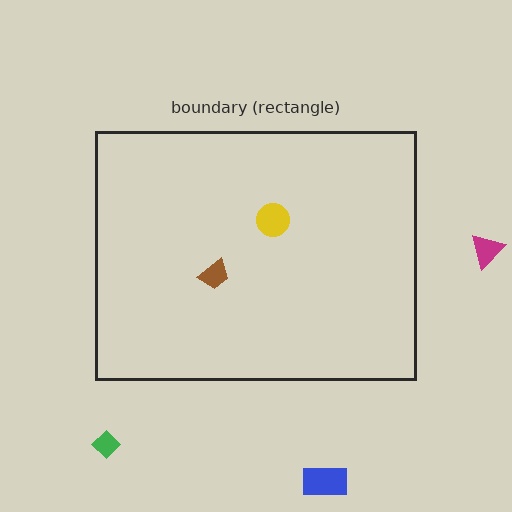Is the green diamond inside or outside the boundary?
Outside.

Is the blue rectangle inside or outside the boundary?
Outside.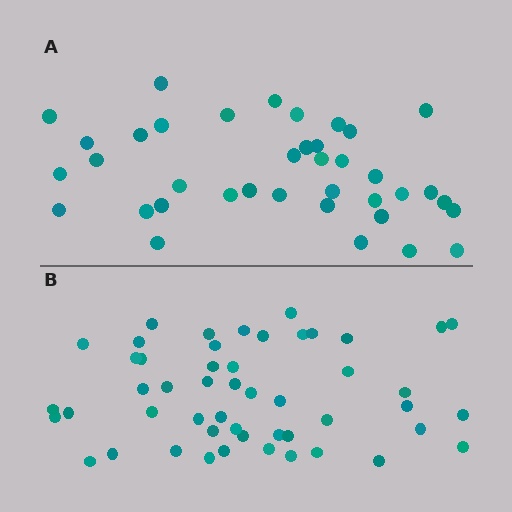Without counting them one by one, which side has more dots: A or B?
Region B (the bottom region) has more dots.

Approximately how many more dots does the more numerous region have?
Region B has roughly 12 or so more dots than region A.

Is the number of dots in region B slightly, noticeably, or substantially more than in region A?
Region B has noticeably more, but not dramatically so. The ratio is roughly 1.3 to 1.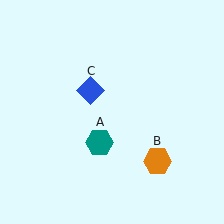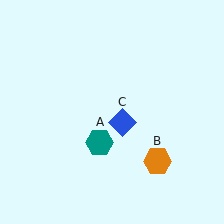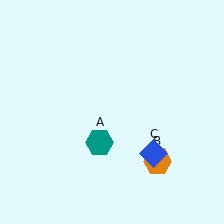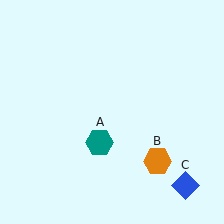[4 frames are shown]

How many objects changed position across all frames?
1 object changed position: blue diamond (object C).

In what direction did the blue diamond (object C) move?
The blue diamond (object C) moved down and to the right.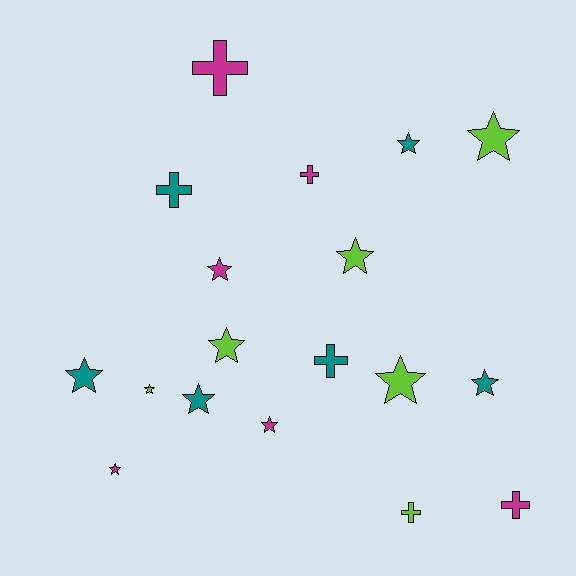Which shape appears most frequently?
Star, with 12 objects.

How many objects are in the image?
There are 18 objects.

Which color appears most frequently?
Lime, with 6 objects.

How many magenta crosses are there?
There are 3 magenta crosses.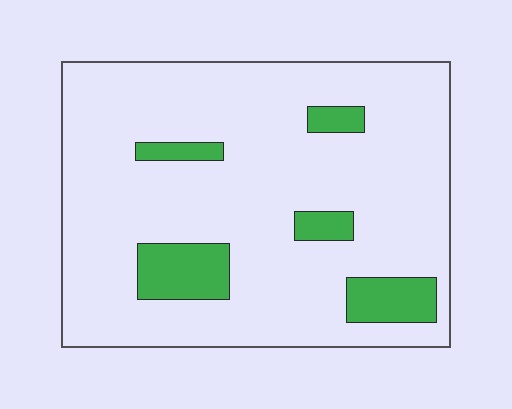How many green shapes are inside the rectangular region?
5.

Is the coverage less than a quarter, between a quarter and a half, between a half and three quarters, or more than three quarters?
Less than a quarter.